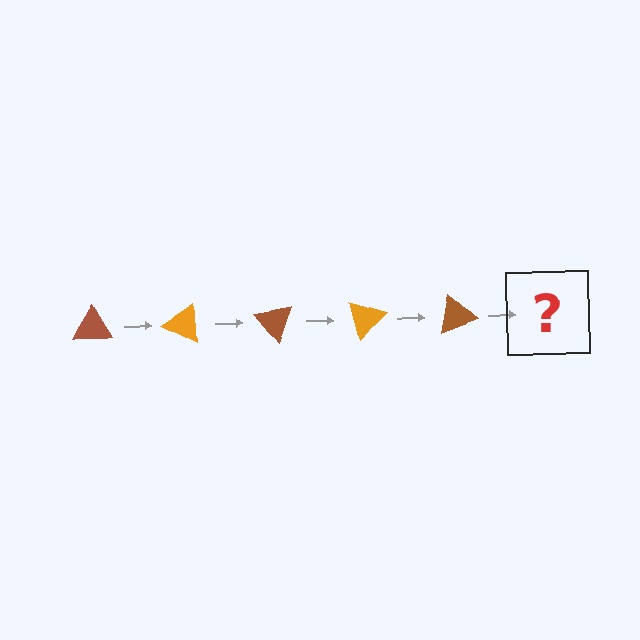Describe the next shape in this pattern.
It should be an orange triangle, rotated 125 degrees from the start.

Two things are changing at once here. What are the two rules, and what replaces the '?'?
The two rules are that it rotates 25 degrees each step and the color cycles through brown and orange. The '?' should be an orange triangle, rotated 125 degrees from the start.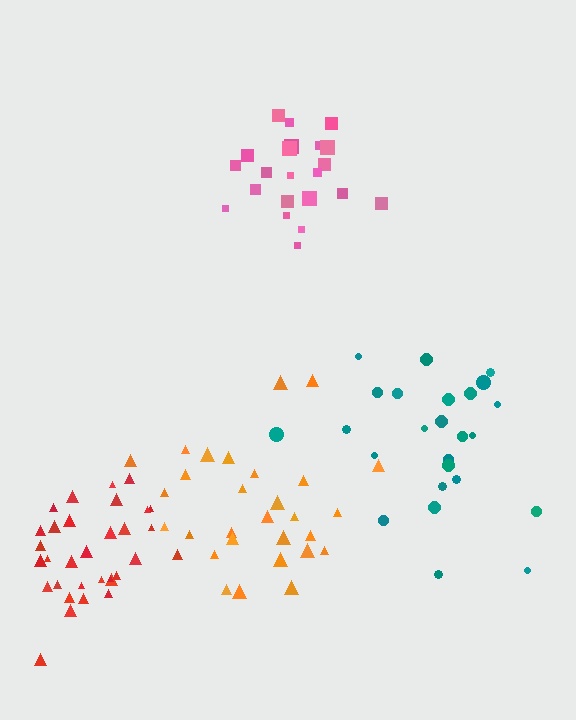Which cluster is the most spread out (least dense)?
Teal.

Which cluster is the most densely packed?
Red.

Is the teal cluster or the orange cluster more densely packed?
Orange.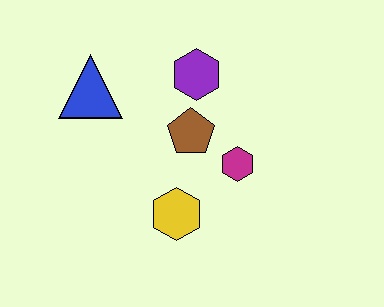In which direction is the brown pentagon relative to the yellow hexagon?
The brown pentagon is above the yellow hexagon.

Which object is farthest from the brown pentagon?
The blue triangle is farthest from the brown pentagon.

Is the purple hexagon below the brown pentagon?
No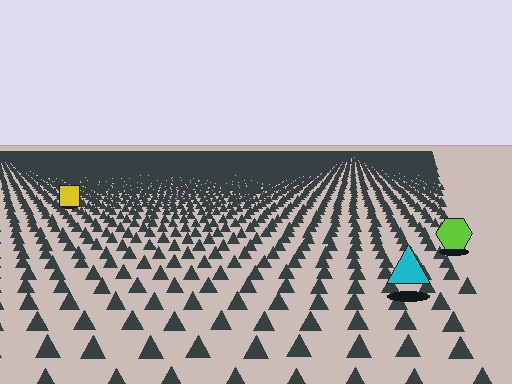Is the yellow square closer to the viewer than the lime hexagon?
No. The lime hexagon is closer — you can tell from the texture gradient: the ground texture is coarser near it.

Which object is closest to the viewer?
The cyan triangle is closest. The texture marks near it are larger and more spread out.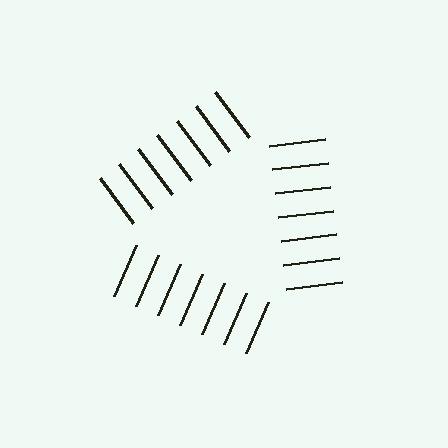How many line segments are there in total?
21 — 7 along each of the 3 edges.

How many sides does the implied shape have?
3 sides — the line-ends trace a triangle.